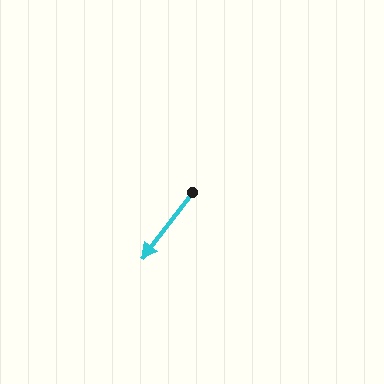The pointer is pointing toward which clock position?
Roughly 7 o'clock.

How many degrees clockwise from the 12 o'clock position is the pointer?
Approximately 217 degrees.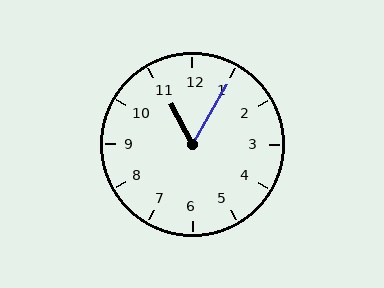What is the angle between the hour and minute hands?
Approximately 58 degrees.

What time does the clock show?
11:05.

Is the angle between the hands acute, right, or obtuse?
It is acute.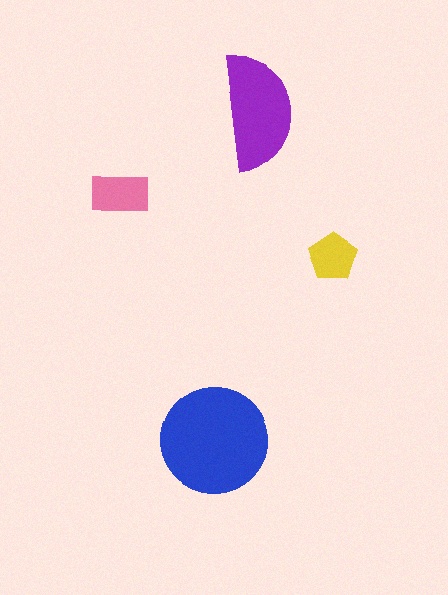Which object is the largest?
The blue circle.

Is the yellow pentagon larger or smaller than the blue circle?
Smaller.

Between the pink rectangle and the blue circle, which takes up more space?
The blue circle.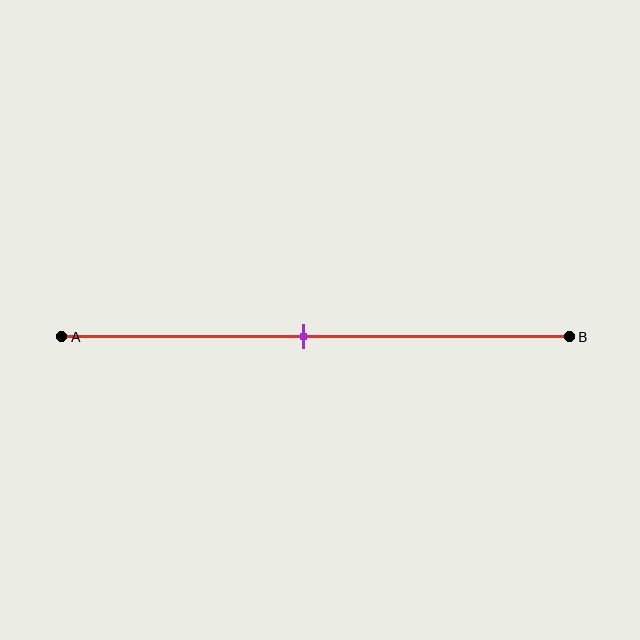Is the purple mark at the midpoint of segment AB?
Yes, the mark is approximately at the midpoint.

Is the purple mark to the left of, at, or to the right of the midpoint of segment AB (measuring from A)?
The purple mark is approximately at the midpoint of segment AB.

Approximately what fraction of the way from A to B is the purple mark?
The purple mark is approximately 50% of the way from A to B.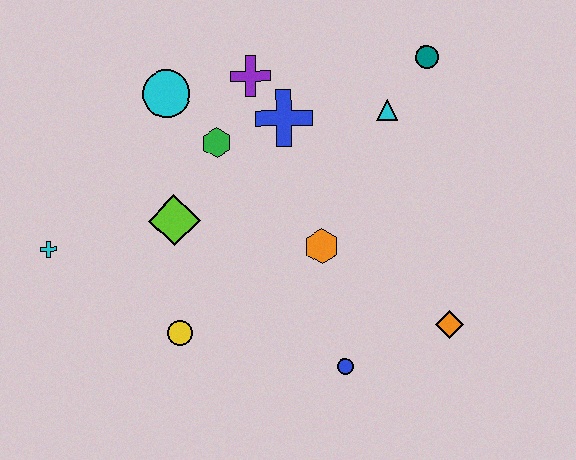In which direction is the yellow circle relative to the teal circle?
The yellow circle is below the teal circle.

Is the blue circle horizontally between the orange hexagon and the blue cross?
No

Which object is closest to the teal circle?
The cyan triangle is closest to the teal circle.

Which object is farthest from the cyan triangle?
The cyan cross is farthest from the cyan triangle.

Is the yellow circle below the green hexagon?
Yes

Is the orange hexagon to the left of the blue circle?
Yes